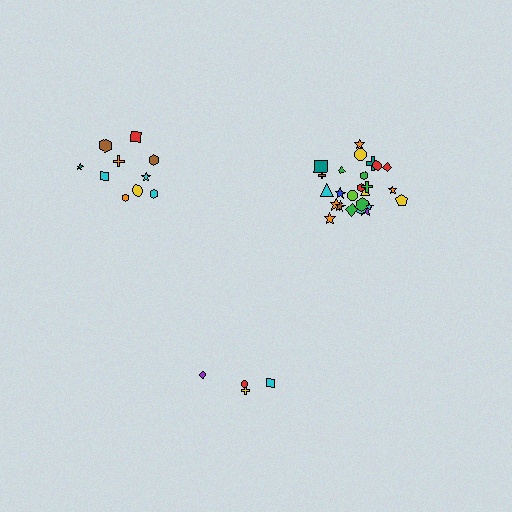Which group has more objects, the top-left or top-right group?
The top-right group.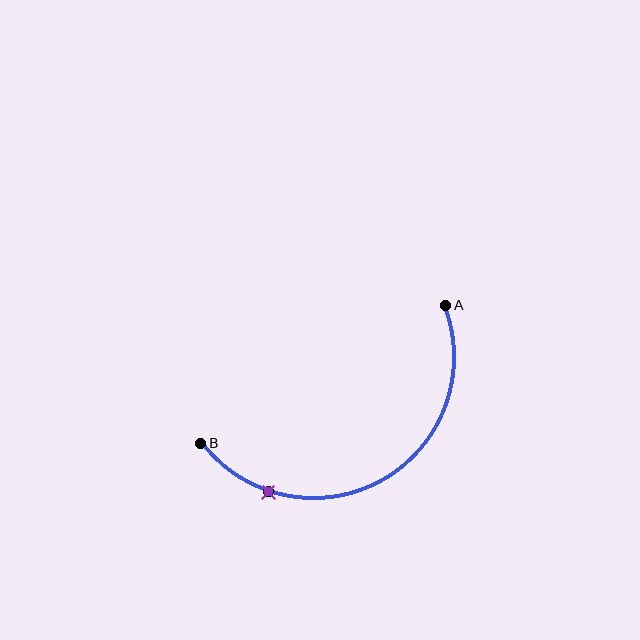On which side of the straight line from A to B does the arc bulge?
The arc bulges below the straight line connecting A and B.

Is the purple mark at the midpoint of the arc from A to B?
No. The purple mark lies on the arc but is closer to endpoint B. The arc midpoint would be at the point on the curve equidistant along the arc from both A and B.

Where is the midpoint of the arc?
The arc midpoint is the point on the curve farthest from the straight line joining A and B. It sits below that line.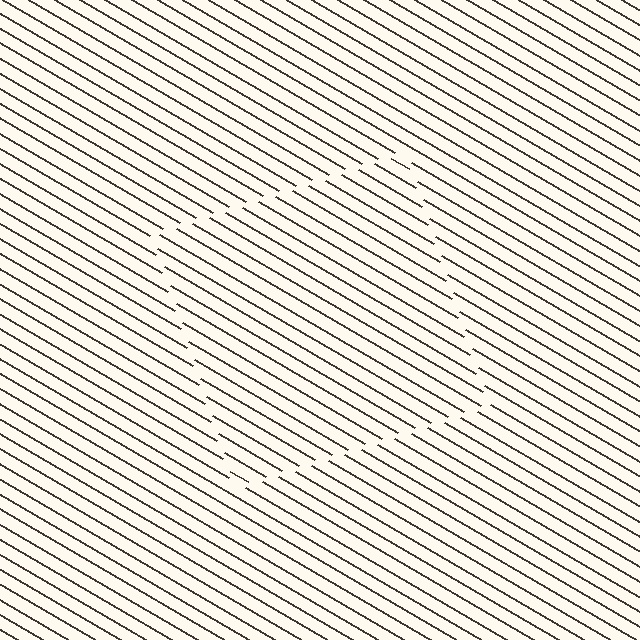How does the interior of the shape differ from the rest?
The interior of the shape contains the same grating, shifted by half a period — the contour is defined by the phase discontinuity where line-ends from the inner and outer gratings abut.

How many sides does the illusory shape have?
4 sides — the line-ends trace a square.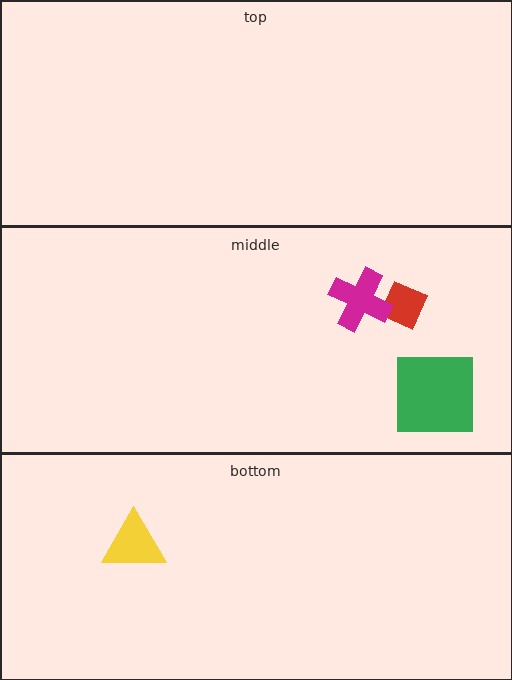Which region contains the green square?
The middle region.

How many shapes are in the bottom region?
1.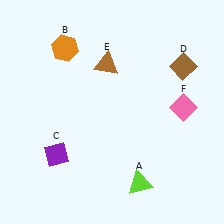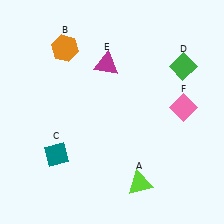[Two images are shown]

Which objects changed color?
C changed from purple to teal. D changed from brown to green. E changed from brown to magenta.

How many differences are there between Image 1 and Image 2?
There are 3 differences between the two images.